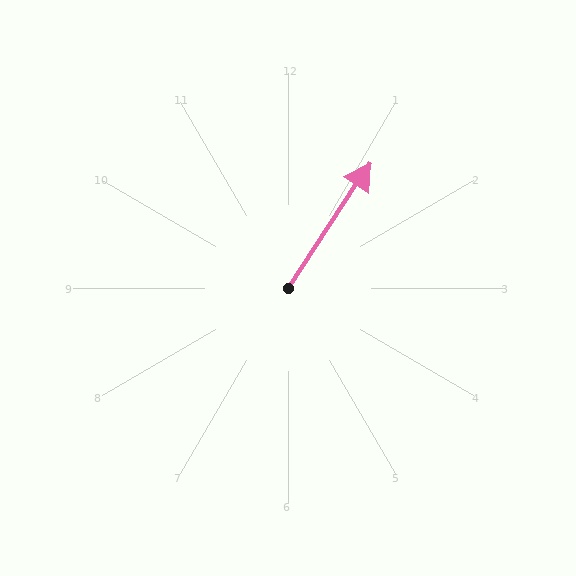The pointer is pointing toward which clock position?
Roughly 1 o'clock.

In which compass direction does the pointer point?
Northeast.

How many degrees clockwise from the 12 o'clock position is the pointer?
Approximately 33 degrees.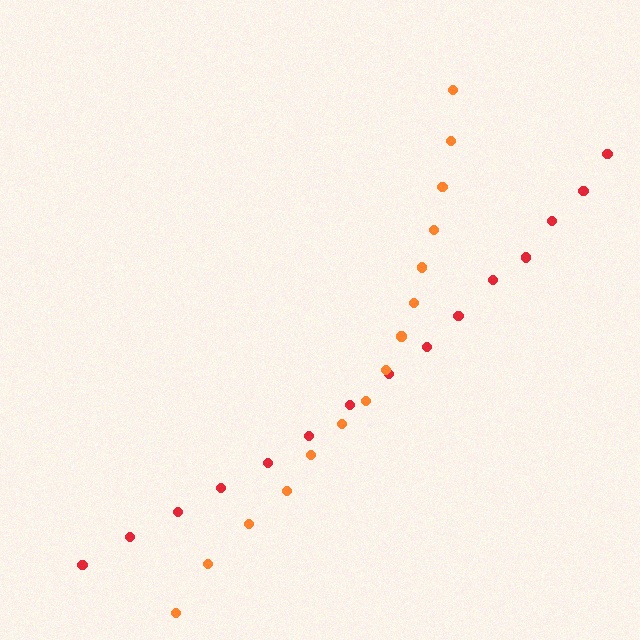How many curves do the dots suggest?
There are 2 distinct paths.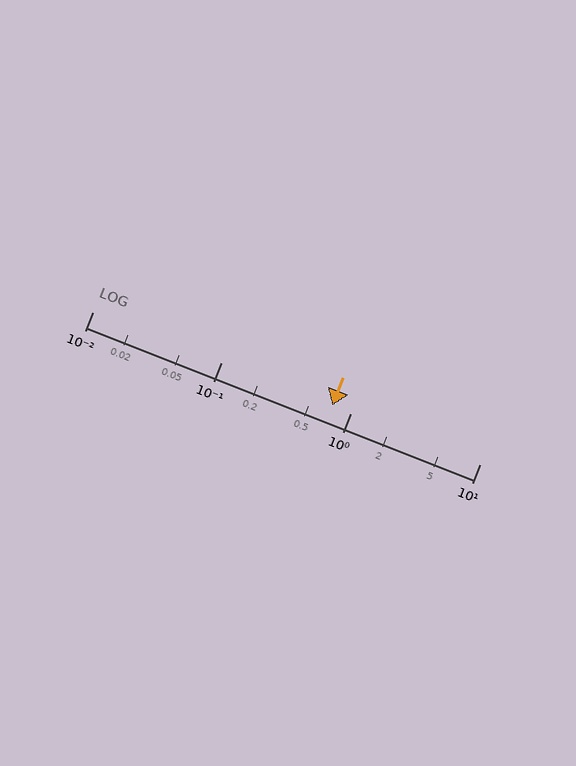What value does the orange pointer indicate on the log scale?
The pointer indicates approximately 0.72.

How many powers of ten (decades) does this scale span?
The scale spans 3 decades, from 0.01 to 10.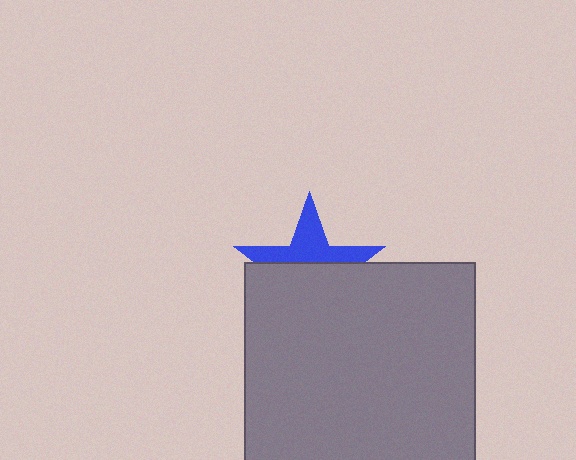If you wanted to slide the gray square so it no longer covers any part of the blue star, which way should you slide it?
Slide it down — that is the most direct way to separate the two shapes.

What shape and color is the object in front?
The object in front is a gray square.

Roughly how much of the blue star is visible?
A small part of it is visible (roughly 42%).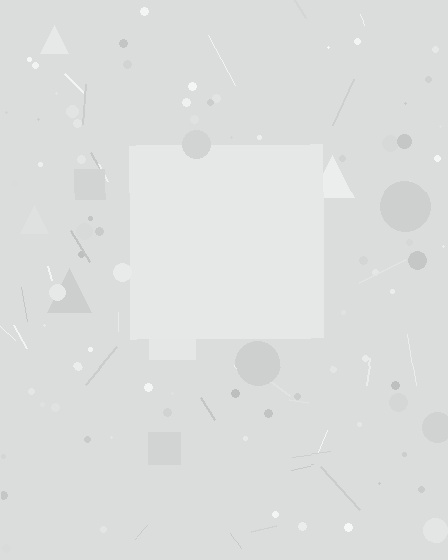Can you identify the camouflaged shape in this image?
The camouflaged shape is a square.